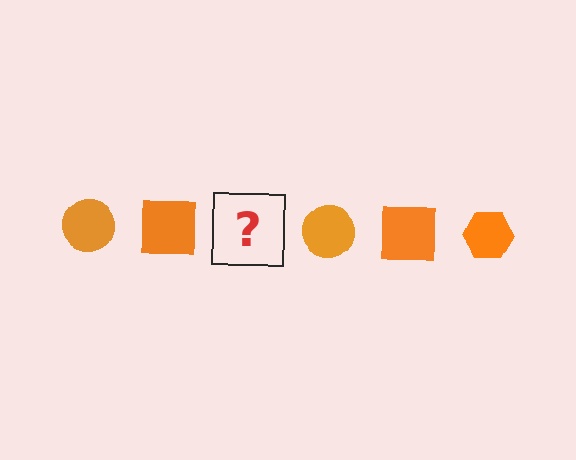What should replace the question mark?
The question mark should be replaced with an orange hexagon.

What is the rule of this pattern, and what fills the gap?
The rule is that the pattern cycles through circle, square, hexagon shapes in orange. The gap should be filled with an orange hexagon.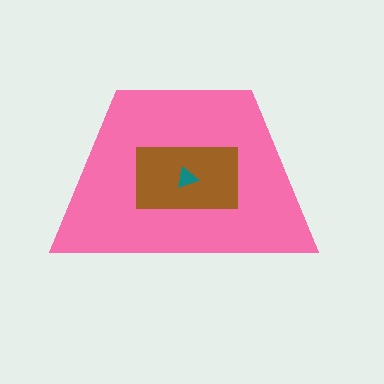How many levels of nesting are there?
3.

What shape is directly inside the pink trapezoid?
The brown rectangle.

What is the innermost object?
The teal triangle.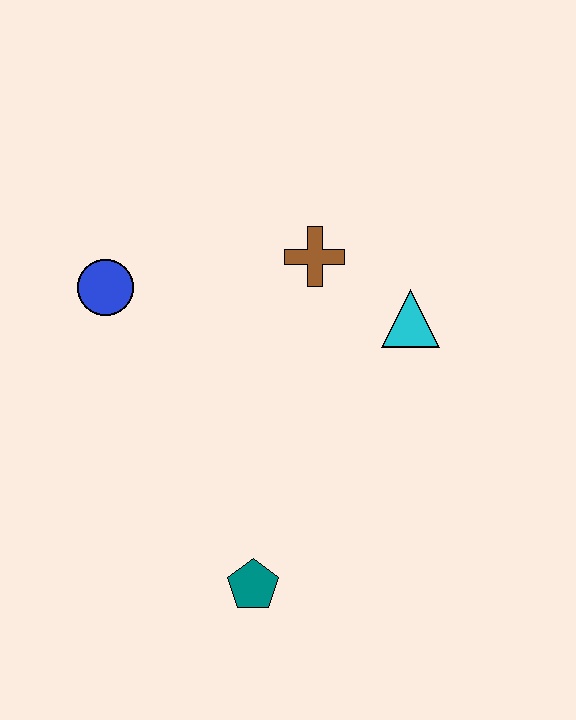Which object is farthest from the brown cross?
The teal pentagon is farthest from the brown cross.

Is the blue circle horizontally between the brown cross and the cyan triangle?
No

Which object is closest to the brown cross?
The cyan triangle is closest to the brown cross.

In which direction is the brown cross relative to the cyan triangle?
The brown cross is to the left of the cyan triangle.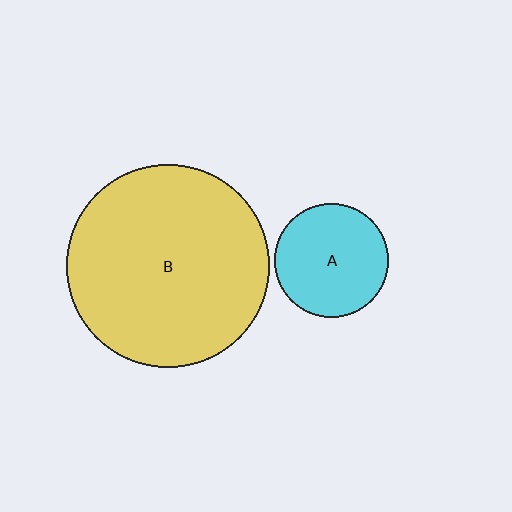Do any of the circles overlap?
No, none of the circles overlap.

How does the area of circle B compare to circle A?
Approximately 3.2 times.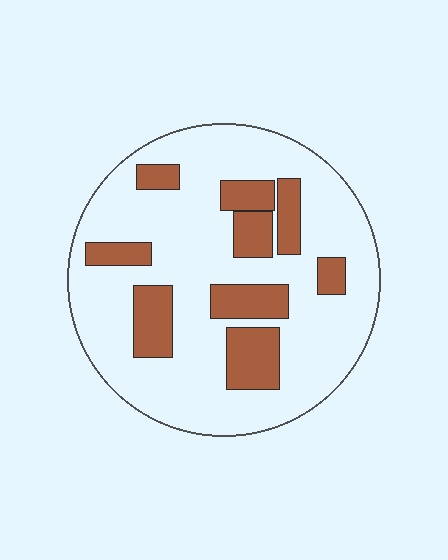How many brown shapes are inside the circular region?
9.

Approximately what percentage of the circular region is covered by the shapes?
Approximately 25%.